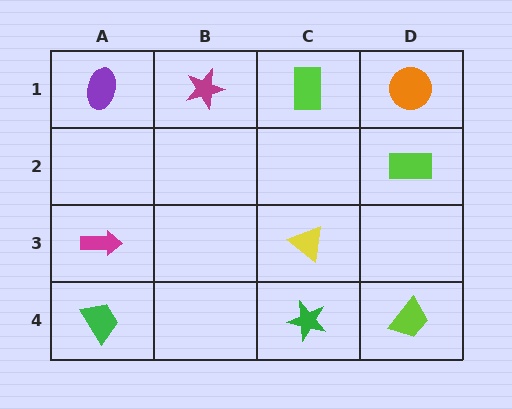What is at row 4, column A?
A green trapezoid.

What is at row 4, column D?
A lime trapezoid.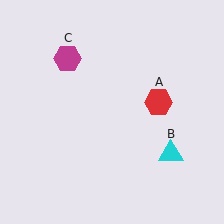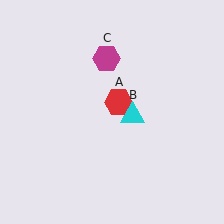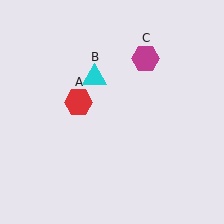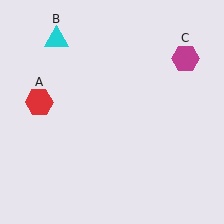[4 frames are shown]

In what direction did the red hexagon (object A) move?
The red hexagon (object A) moved left.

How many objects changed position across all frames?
3 objects changed position: red hexagon (object A), cyan triangle (object B), magenta hexagon (object C).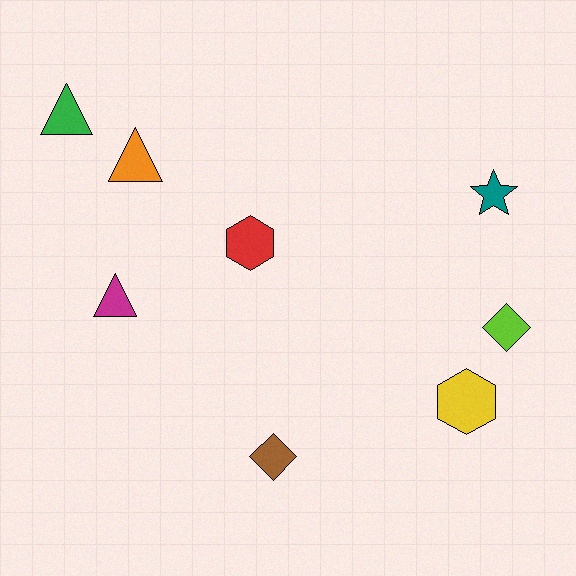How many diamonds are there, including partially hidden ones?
There are 2 diamonds.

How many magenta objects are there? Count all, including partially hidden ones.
There is 1 magenta object.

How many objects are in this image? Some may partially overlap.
There are 8 objects.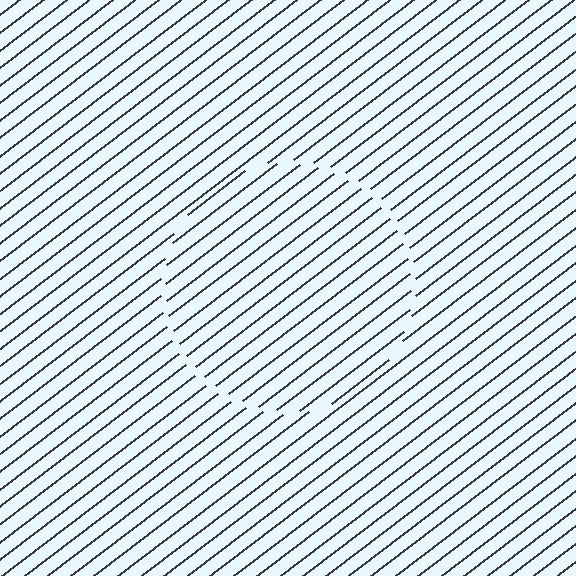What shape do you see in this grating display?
An illusory circle. The interior of the shape contains the same grating, shifted by half a period — the contour is defined by the phase discontinuity where line-ends from the inner and outer gratings abut.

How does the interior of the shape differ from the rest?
The interior of the shape contains the same grating, shifted by half a period — the contour is defined by the phase discontinuity where line-ends from the inner and outer gratings abut.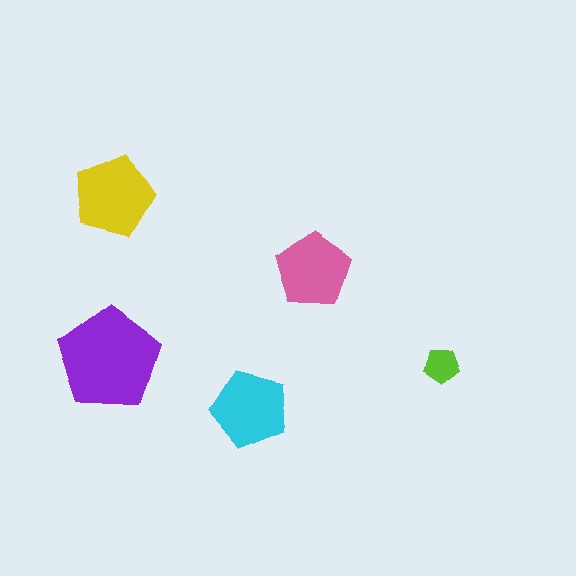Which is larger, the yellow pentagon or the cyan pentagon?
The yellow one.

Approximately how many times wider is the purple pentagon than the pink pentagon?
About 1.5 times wider.